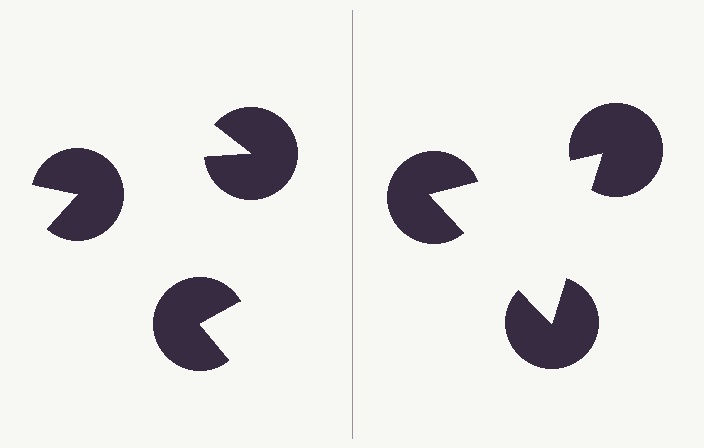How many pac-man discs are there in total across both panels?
6 — 3 on each side.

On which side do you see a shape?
An illusory triangle appears on the right side. On the left side the wedge cuts are rotated, so no coherent shape forms.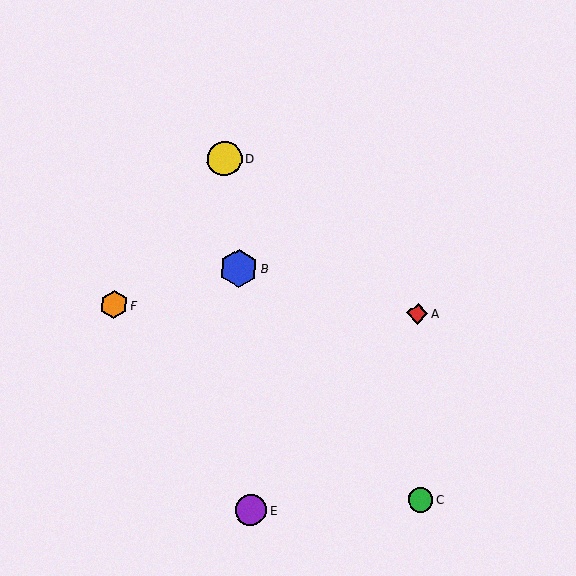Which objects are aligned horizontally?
Objects A, F are aligned horizontally.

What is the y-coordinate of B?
Object B is at y≈268.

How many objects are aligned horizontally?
2 objects (A, F) are aligned horizontally.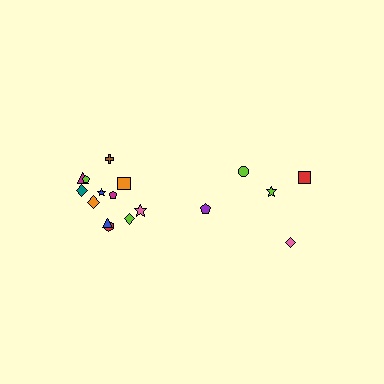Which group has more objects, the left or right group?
The left group.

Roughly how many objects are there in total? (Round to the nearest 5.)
Roughly 15 objects in total.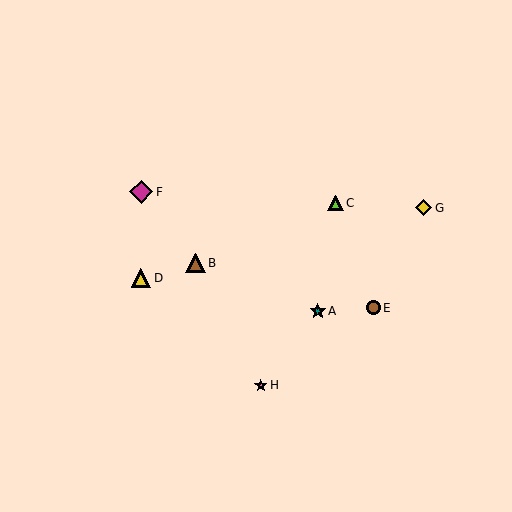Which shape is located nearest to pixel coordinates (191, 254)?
The brown triangle (labeled B) at (196, 263) is nearest to that location.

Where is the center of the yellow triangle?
The center of the yellow triangle is at (141, 278).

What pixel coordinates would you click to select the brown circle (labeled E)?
Click at (373, 308) to select the brown circle E.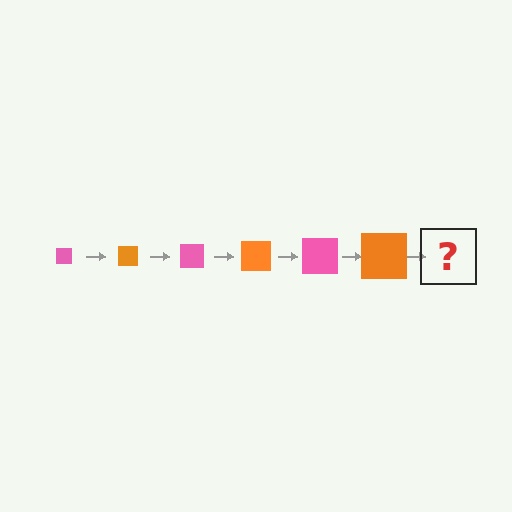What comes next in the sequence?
The next element should be a pink square, larger than the previous one.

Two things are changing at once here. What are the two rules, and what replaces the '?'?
The two rules are that the square grows larger each step and the color cycles through pink and orange. The '?' should be a pink square, larger than the previous one.